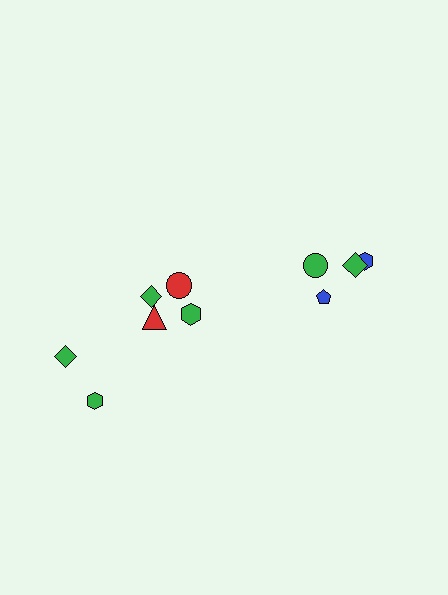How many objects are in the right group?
There are 4 objects.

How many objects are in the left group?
There are 6 objects.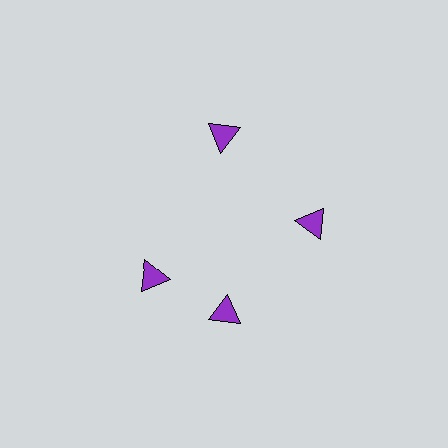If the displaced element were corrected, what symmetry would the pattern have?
It would have 4-fold rotational symmetry — the pattern would map onto itself every 90 degrees.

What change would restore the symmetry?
The symmetry would be restored by rotating it back into even spacing with its neighbors so that all 4 triangles sit at equal angles and equal distance from the center.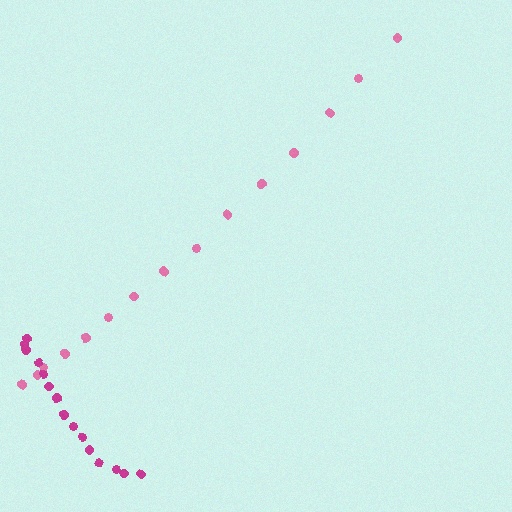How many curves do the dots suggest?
There are 2 distinct paths.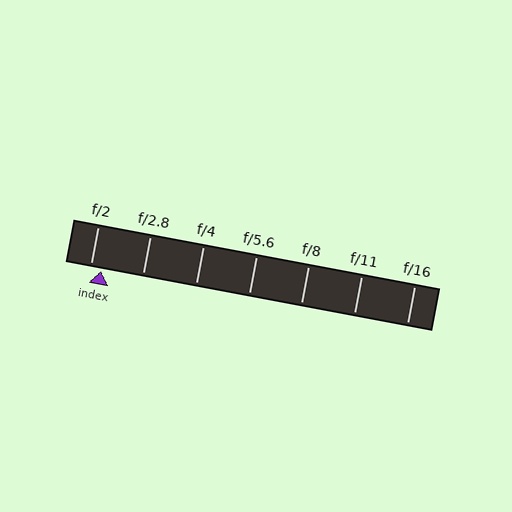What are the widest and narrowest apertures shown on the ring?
The widest aperture shown is f/2 and the narrowest is f/16.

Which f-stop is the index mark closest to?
The index mark is closest to f/2.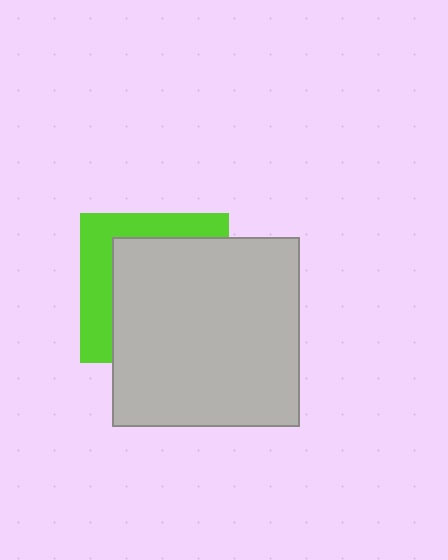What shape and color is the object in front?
The object in front is a light gray rectangle.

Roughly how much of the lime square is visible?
A small part of it is visible (roughly 34%).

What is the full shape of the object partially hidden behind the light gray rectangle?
The partially hidden object is a lime square.